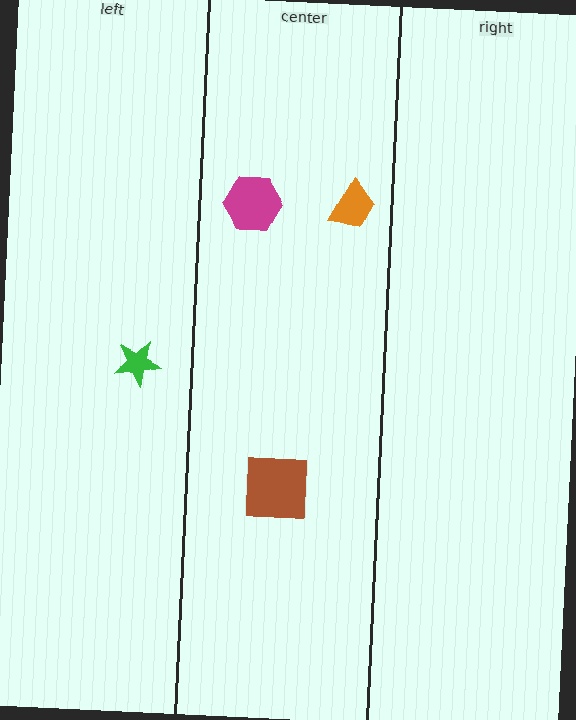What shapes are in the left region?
The green star.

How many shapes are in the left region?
1.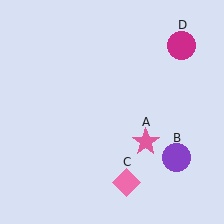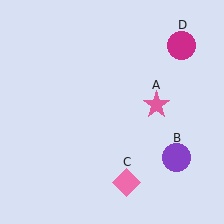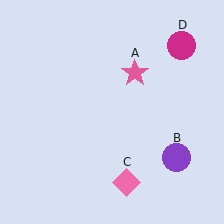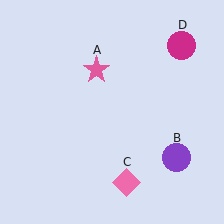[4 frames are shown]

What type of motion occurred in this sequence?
The pink star (object A) rotated counterclockwise around the center of the scene.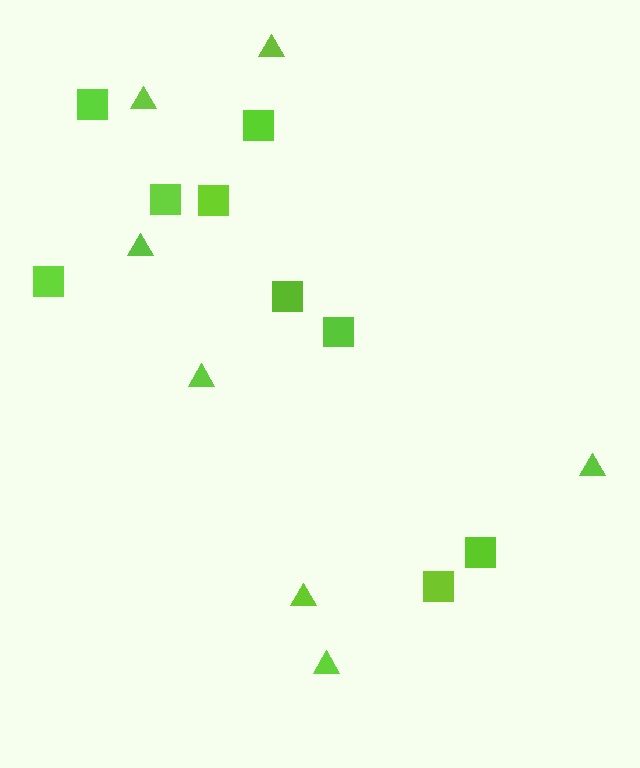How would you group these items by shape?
There are 2 groups: one group of squares (9) and one group of triangles (7).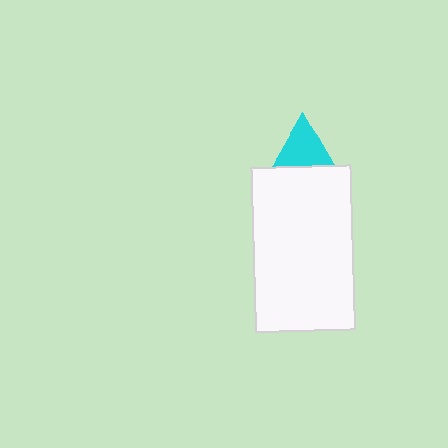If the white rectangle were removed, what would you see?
You would see the complete cyan triangle.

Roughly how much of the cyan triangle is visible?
About half of it is visible (roughly 45%).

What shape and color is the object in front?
The object in front is a white rectangle.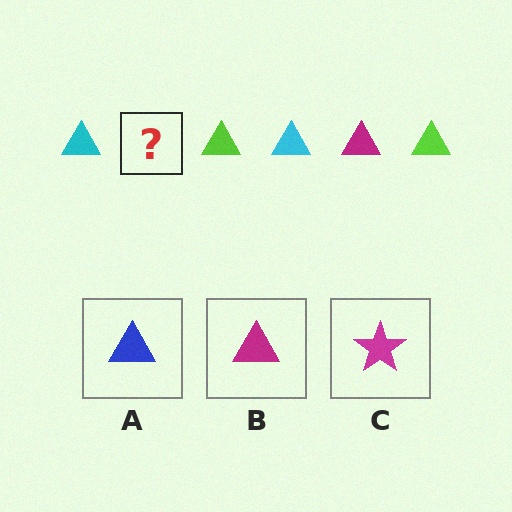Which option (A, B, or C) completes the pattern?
B.